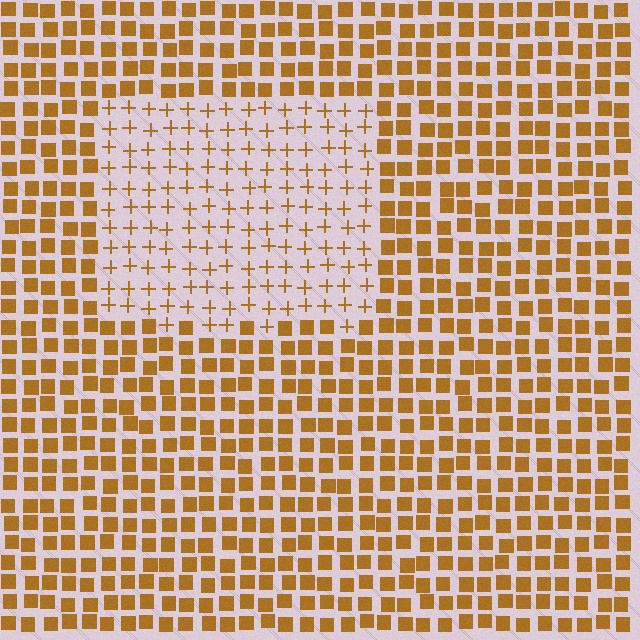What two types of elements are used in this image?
The image uses plus signs inside the rectangle region and squares outside it.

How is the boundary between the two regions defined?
The boundary is defined by a change in element shape: plus signs inside vs. squares outside. All elements share the same color and spacing.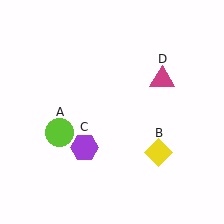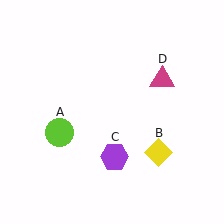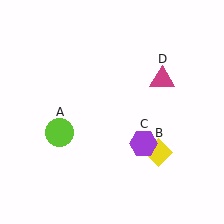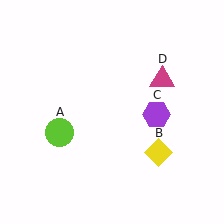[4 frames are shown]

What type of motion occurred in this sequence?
The purple hexagon (object C) rotated counterclockwise around the center of the scene.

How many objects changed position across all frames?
1 object changed position: purple hexagon (object C).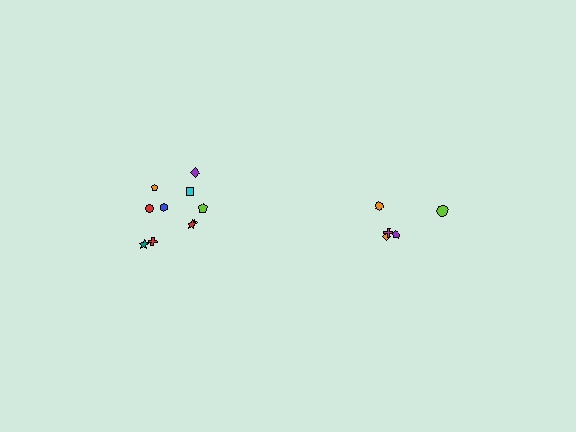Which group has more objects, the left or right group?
The left group.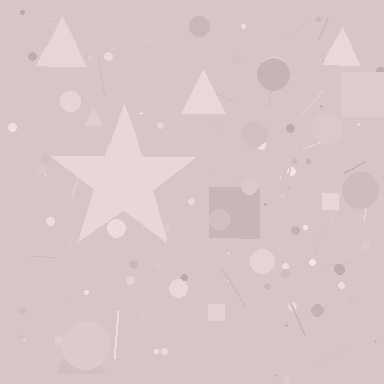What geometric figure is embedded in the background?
A star is embedded in the background.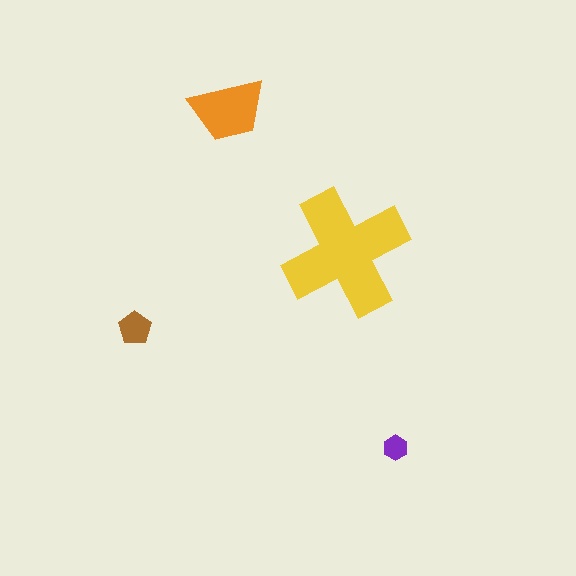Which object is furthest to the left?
The brown pentagon is leftmost.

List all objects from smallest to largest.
The purple hexagon, the brown pentagon, the orange trapezoid, the yellow cross.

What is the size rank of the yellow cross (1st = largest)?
1st.